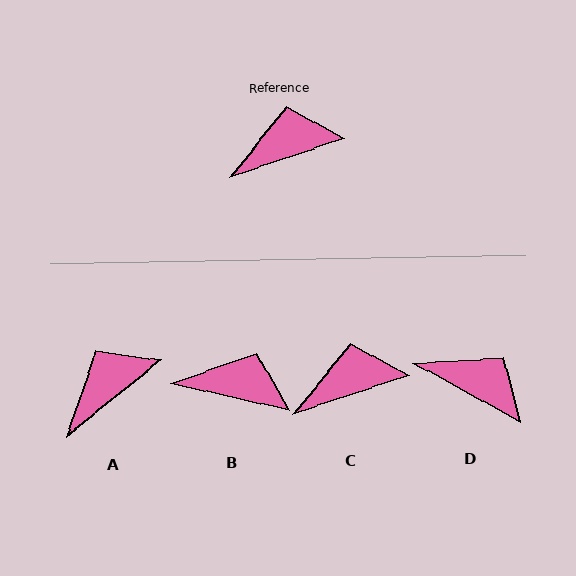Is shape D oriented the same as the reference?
No, it is off by about 47 degrees.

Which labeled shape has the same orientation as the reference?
C.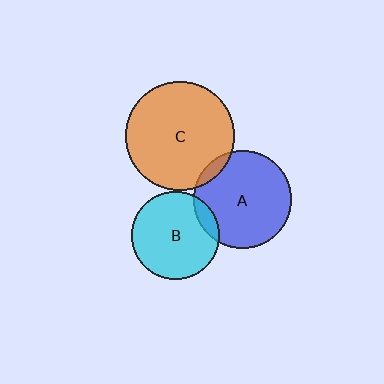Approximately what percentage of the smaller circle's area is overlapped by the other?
Approximately 5%.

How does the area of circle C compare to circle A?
Approximately 1.2 times.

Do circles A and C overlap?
Yes.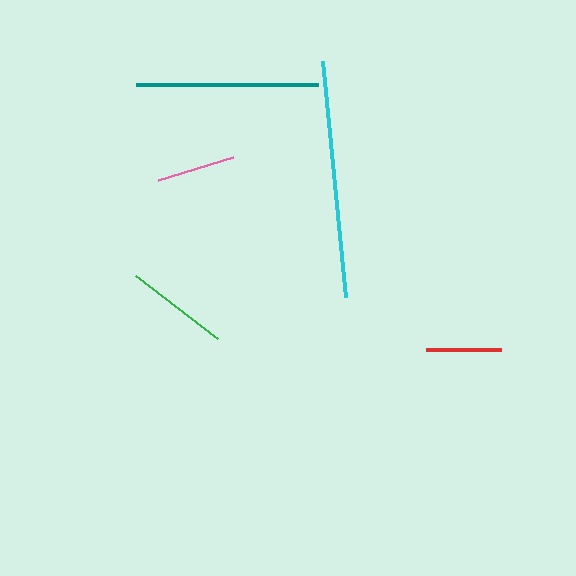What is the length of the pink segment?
The pink segment is approximately 78 pixels long.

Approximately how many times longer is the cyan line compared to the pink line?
The cyan line is approximately 3.0 times the length of the pink line.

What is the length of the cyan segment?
The cyan segment is approximately 238 pixels long.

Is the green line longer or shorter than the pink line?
The green line is longer than the pink line.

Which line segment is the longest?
The cyan line is the longest at approximately 238 pixels.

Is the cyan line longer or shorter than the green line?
The cyan line is longer than the green line.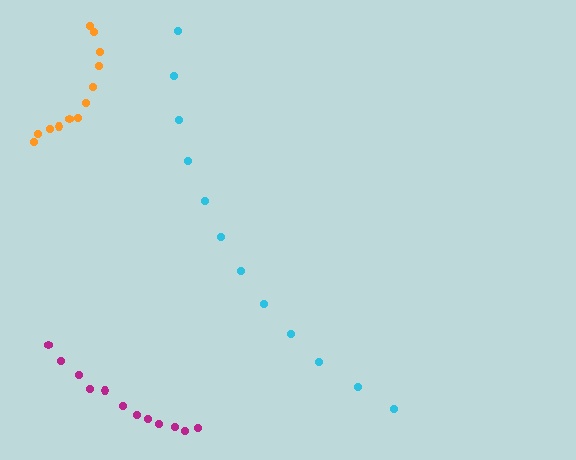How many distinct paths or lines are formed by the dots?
There are 3 distinct paths.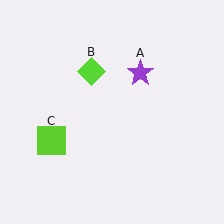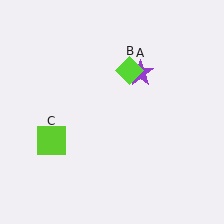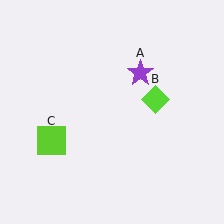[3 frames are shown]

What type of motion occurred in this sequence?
The lime diamond (object B) rotated clockwise around the center of the scene.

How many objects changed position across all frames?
1 object changed position: lime diamond (object B).